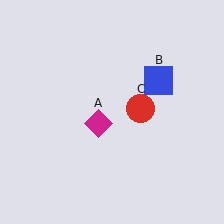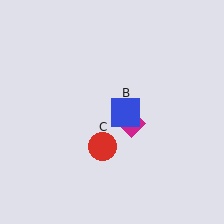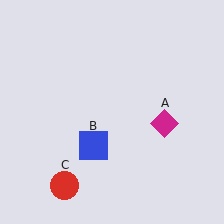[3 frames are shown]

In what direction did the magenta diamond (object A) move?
The magenta diamond (object A) moved right.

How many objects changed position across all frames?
3 objects changed position: magenta diamond (object A), blue square (object B), red circle (object C).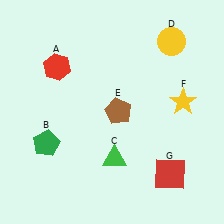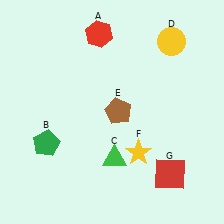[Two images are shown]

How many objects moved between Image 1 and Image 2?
2 objects moved between the two images.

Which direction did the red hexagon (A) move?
The red hexagon (A) moved right.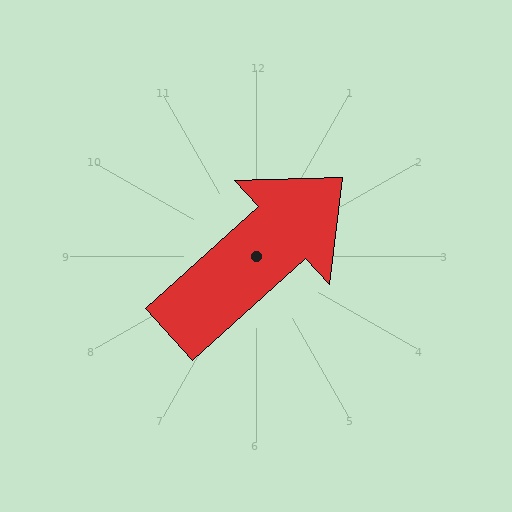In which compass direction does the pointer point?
Northeast.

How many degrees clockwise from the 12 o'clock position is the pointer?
Approximately 48 degrees.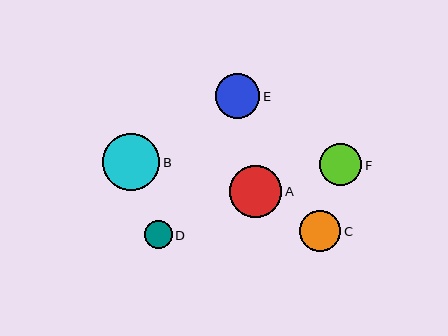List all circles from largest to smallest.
From largest to smallest: B, A, E, F, C, D.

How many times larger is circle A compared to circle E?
Circle A is approximately 1.2 times the size of circle E.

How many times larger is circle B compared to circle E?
Circle B is approximately 1.3 times the size of circle E.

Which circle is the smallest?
Circle D is the smallest with a size of approximately 28 pixels.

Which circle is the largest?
Circle B is the largest with a size of approximately 57 pixels.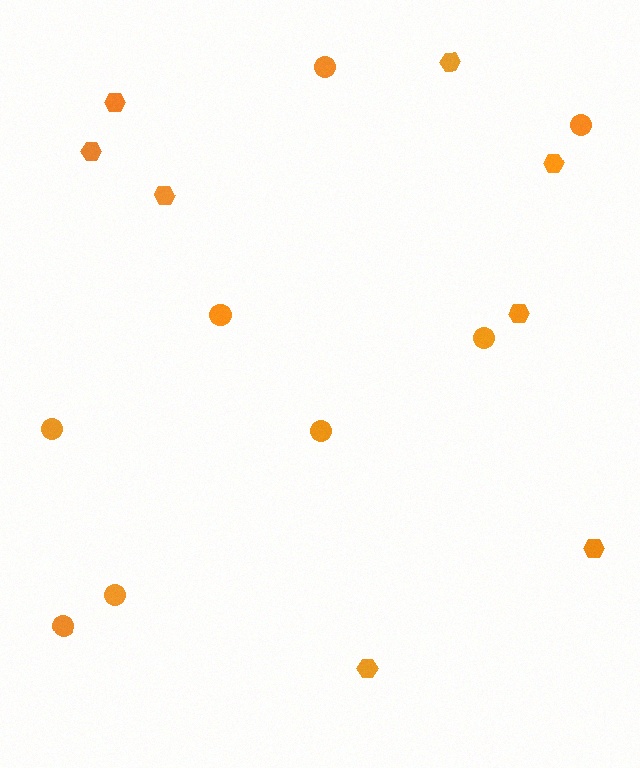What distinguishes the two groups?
There are 2 groups: one group of hexagons (8) and one group of circles (8).